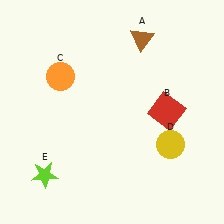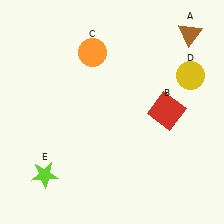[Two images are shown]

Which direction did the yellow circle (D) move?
The yellow circle (D) moved up.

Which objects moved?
The objects that moved are: the brown triangle (A), the orange circle (C), the yellow circle (D).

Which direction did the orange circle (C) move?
The orange circle (C) moved right.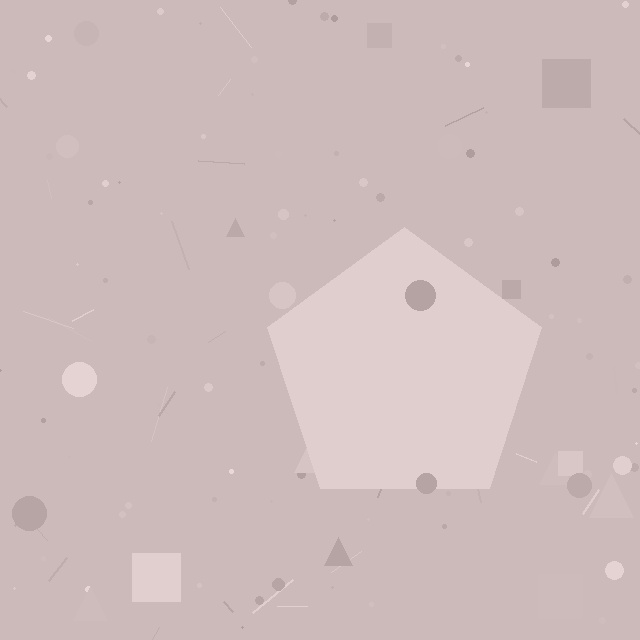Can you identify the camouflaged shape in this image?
The camouflaged shape is a pentagon.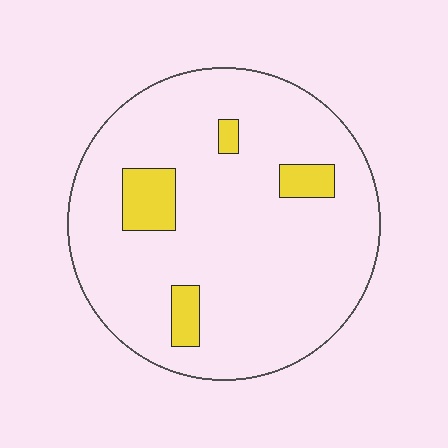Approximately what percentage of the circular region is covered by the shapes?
Approximately 10%.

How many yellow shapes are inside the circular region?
4.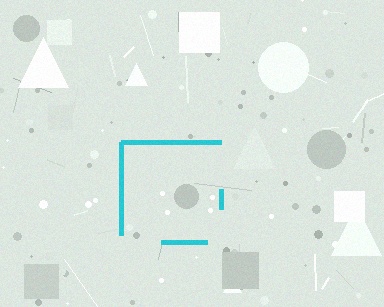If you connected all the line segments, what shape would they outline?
They would outline a square.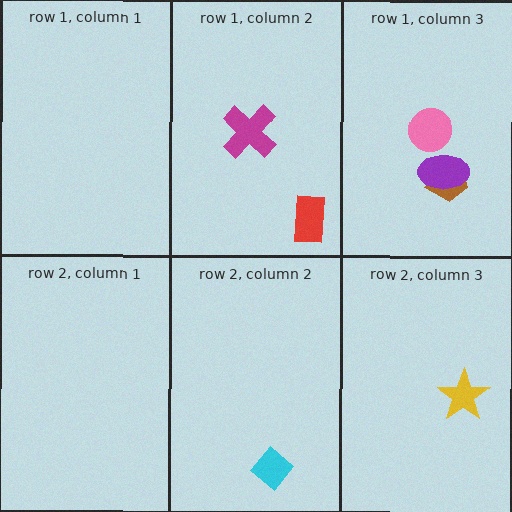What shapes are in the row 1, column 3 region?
The pink circle, the brown trapezoid, the purple ellipse.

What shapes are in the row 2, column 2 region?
The cyan diamond.